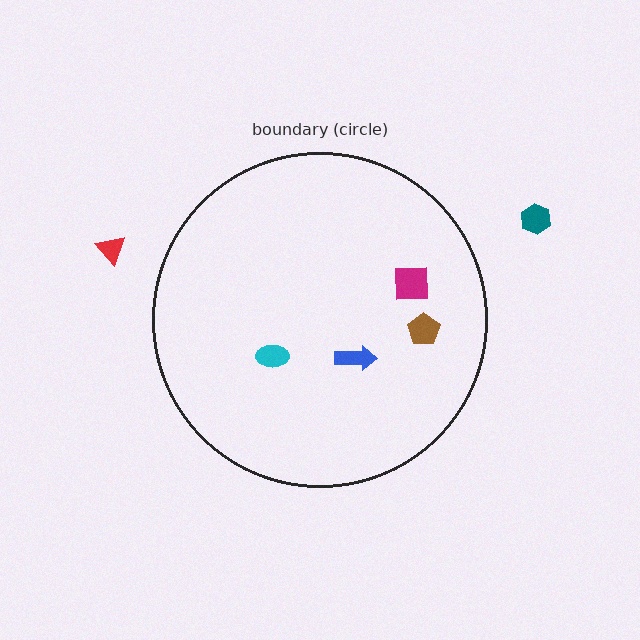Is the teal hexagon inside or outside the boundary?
Outside.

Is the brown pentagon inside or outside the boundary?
Inside.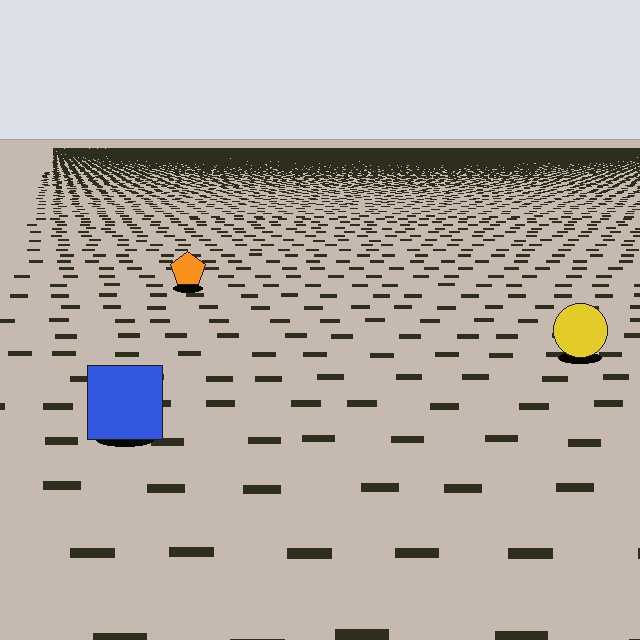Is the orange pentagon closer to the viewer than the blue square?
No. The blue square is closer — you can tell from the texture gradient: the ground texture is coarser near it.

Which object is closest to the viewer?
The blue square is closest. The texture marks near it are larger and more spread out.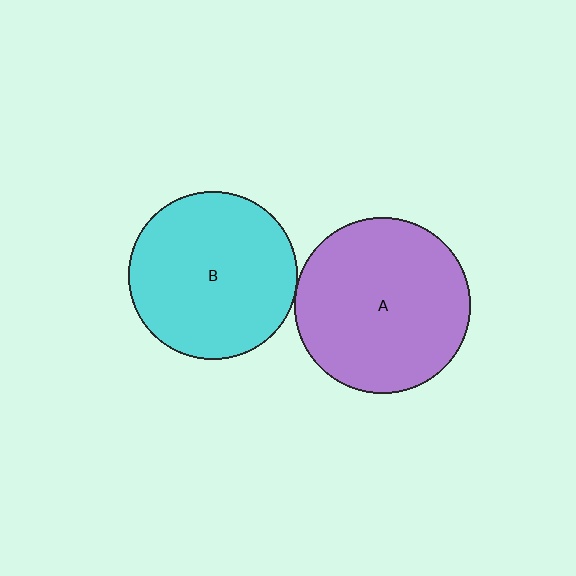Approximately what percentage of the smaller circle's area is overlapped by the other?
Approximately 5%.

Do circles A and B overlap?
Yes.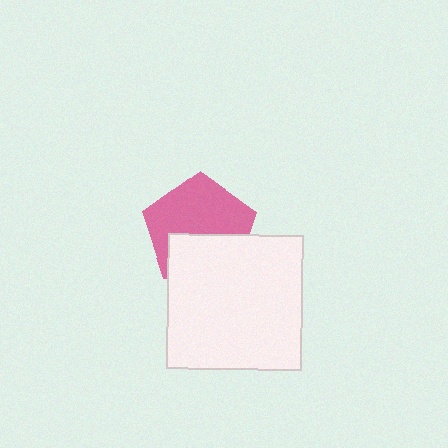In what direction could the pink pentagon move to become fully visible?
The pink pentagon could move up. That would shift it out from behind the white square entirely.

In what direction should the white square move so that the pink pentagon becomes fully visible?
The white square should move down. That is the shortest direction to clear the overlap and leave the pink pentagon fully visible.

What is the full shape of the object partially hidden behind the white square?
The partially hidden object is a pink pentagon.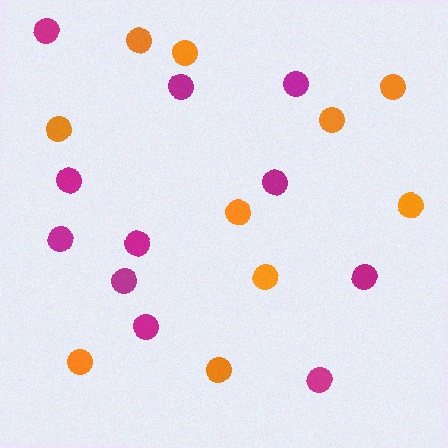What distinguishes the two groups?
There are 2 groups: one group of magenta circles (11) and one group of orange circles (10).